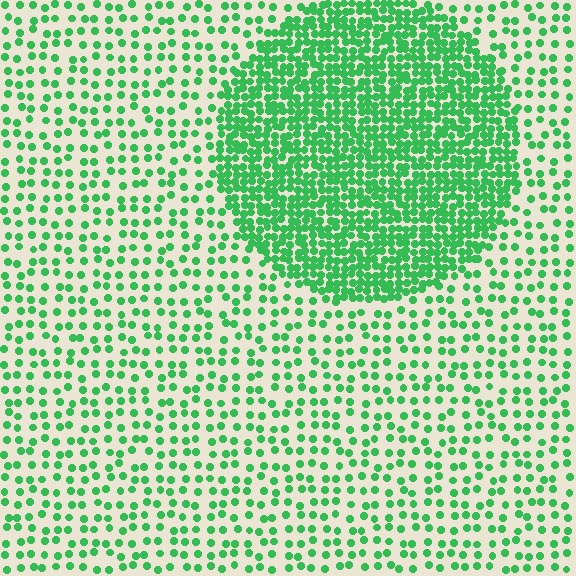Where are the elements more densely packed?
The elements are more densely packed inside the circle boundary.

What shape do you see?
I see a circle.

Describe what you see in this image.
The image contains small green elements arranged at two different densities. A circle-shaped region is visible where the elements are more densely packed than the surrounding area.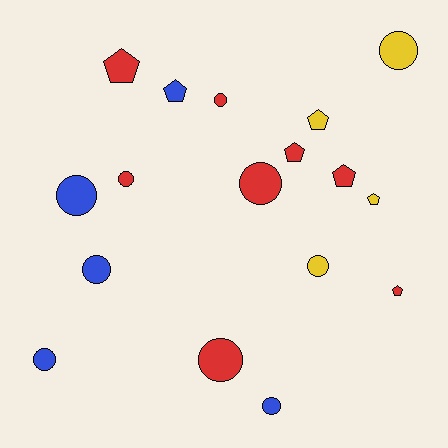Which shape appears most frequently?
Circle, with 10 objects.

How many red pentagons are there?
There are 4 red pentagons.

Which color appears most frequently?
Red, with 8 objects.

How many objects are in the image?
There are 17 objects.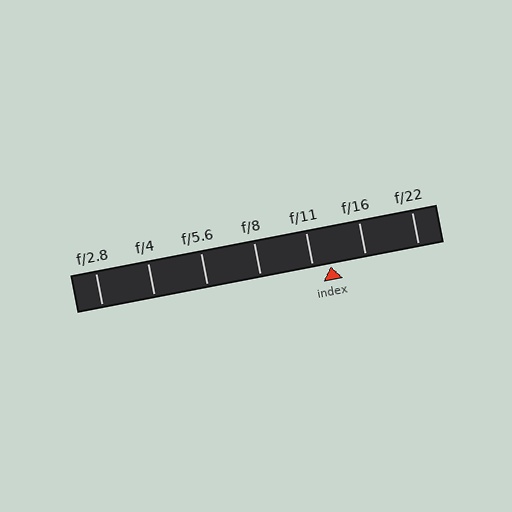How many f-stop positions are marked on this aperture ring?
There are 7 f-stop positions marked.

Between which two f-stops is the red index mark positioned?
The index mark is between f/11 and f/16.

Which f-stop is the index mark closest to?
The index mark is closest to f/11.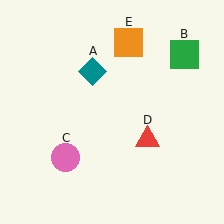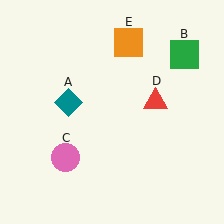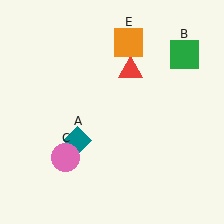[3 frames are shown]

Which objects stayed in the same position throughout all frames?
Green square (object B) and pink circle (object C) and orange square (object E) remained stationary.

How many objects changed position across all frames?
2 objects changed position: teal diamond (object A), red triangle (object D).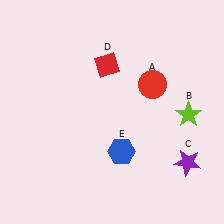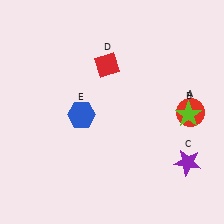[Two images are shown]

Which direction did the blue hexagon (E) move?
The blue hexagon (E) moved left.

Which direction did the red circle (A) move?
The red circle (A) moved right.